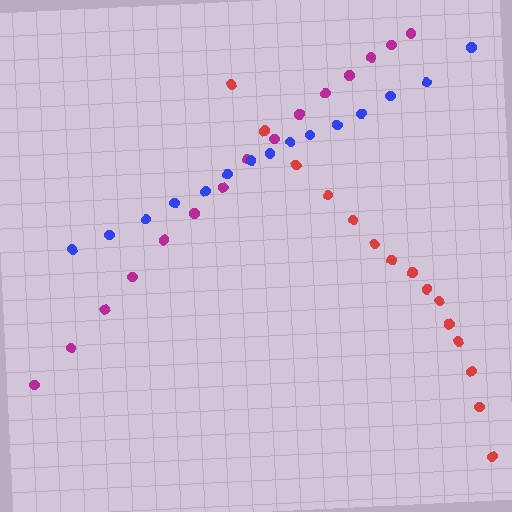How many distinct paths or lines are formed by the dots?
There are 3 distinct paths.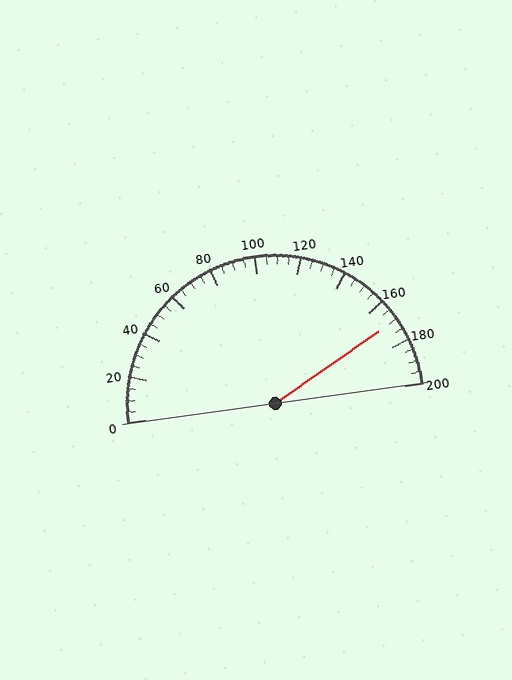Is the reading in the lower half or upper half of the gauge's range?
The reading is in the upper half of the range (0 to 200).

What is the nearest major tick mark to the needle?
The nearest major tick mark is 160.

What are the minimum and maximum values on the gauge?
The gauge ranges from 0 to 200.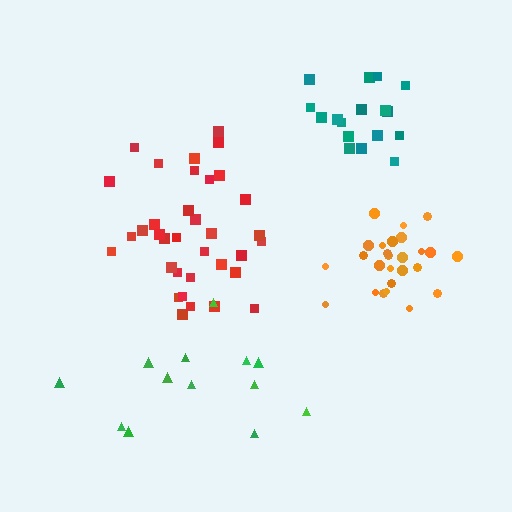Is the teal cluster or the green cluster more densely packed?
Teal.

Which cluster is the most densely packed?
Orange.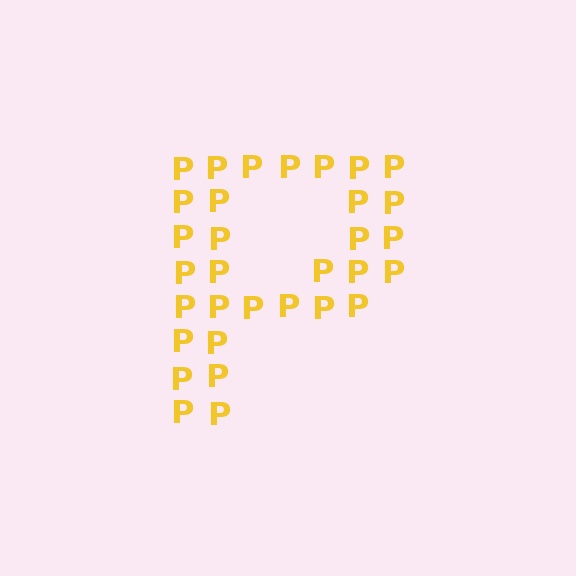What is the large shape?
The large shape is the letter P.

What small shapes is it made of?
It is made of small letter P's.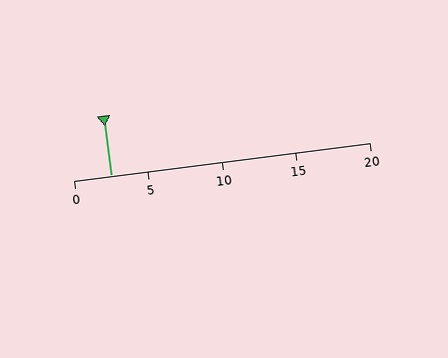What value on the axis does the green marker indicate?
The marker indicates approximately 2.5.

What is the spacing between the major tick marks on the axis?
The major ticks are spaced 5 apart.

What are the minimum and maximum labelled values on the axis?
The axis runs from 0 to 20.